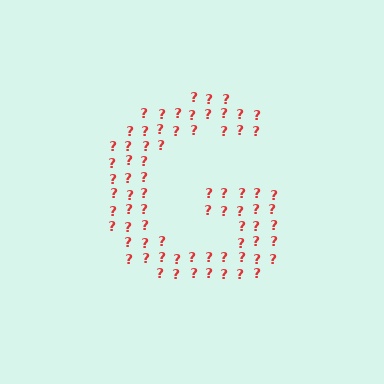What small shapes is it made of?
It is made of small question marks.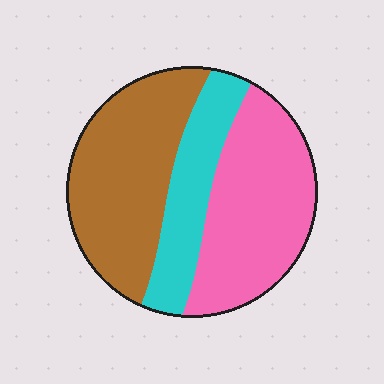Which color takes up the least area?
Cyan, at roughly 20%.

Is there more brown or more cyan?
Brown.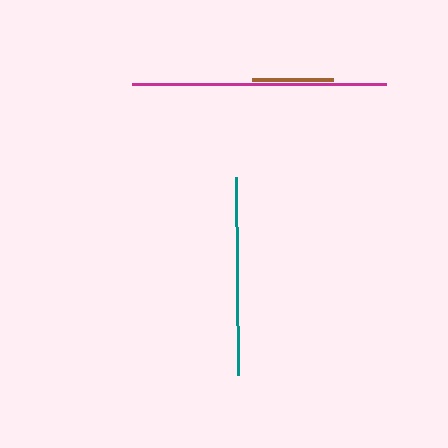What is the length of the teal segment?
The teal segment is approximately 198 pixels long.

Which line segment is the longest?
The magenta line is the longest at approximately 254 pixels.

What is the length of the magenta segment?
The magenta segment is approximately 254 pixels long.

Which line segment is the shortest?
The brown line is the shortest at approximately 81 pixels.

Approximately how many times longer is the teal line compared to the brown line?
The teal line is approximately 2.4 times the length of the brown line.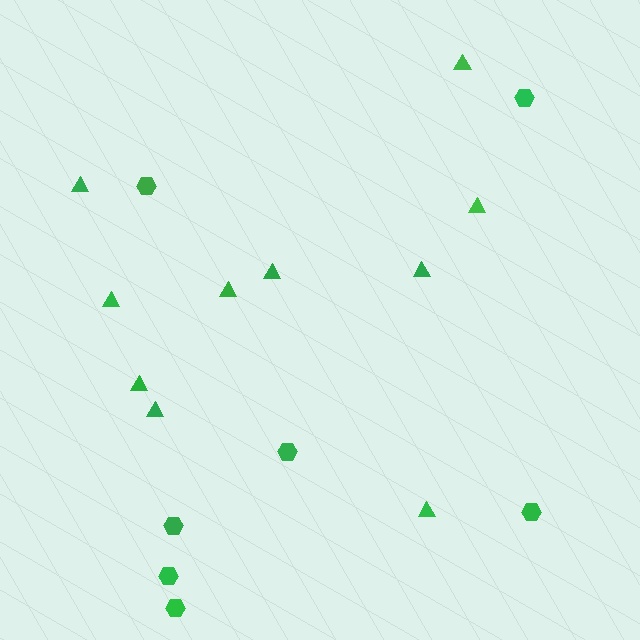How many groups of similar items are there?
There are 2 groups: one group of hexagons (7) and one group of triangles (10).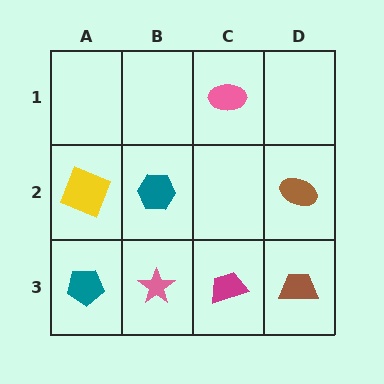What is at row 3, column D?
A brown trapezoid.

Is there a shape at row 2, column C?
No, that cell is empty.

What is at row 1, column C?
A pink ellipse.